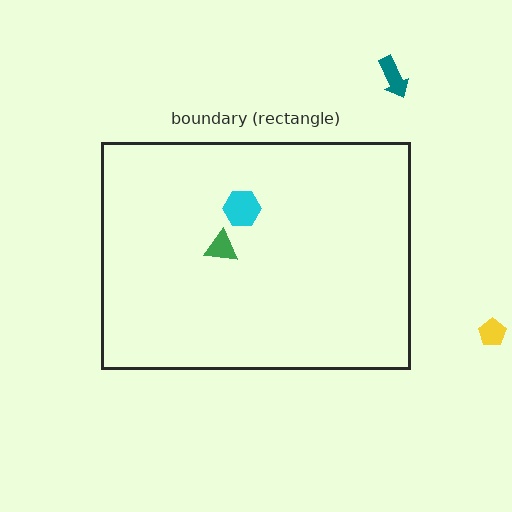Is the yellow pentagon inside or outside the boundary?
Outside.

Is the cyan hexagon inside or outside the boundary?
Inside.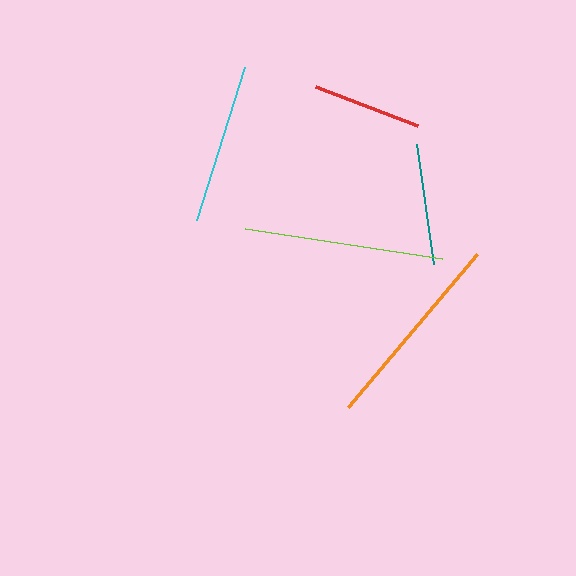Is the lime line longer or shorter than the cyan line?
The lime line is longer than the cyan line.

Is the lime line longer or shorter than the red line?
The lime line is longer than the red line.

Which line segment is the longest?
The orange line is the longest at approximately 200 pixels.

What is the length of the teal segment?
The teal segment is approximately 121 pixels long.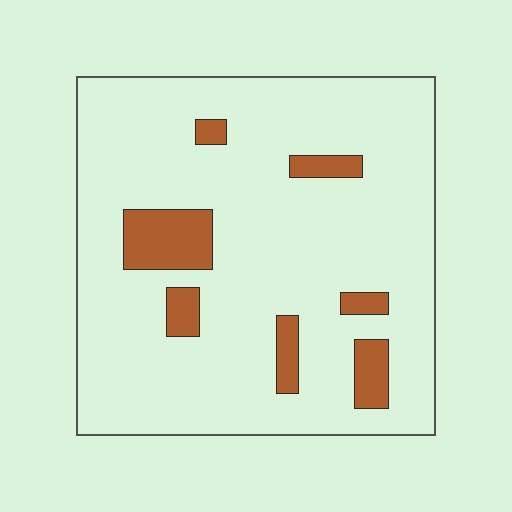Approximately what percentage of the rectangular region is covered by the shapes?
Approximately 10%.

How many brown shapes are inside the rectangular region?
7.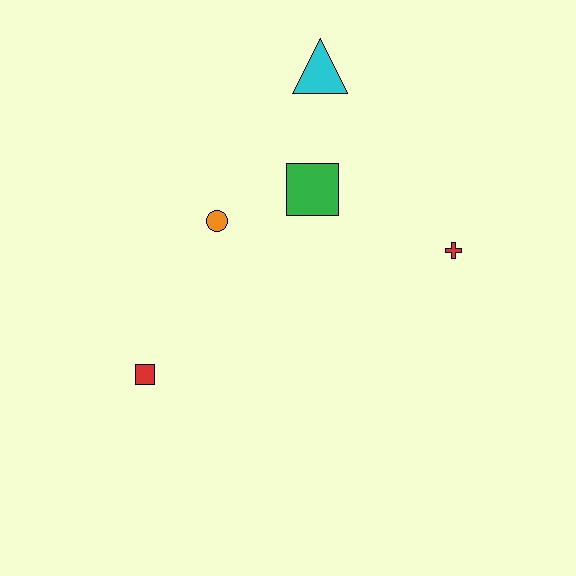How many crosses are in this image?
There is 1 cross.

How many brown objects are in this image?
There are no brown objects.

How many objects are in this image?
There are 5 objects.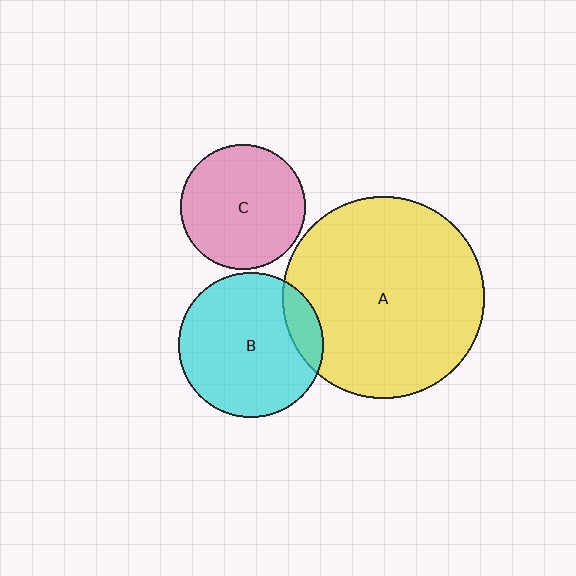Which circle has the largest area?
Circle A (yellow).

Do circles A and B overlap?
Yes.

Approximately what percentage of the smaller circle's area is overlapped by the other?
Approximately 15%.